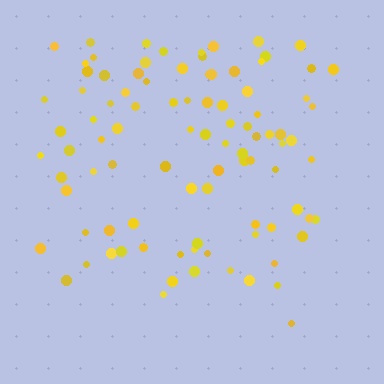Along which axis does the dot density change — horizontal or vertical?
Vertical.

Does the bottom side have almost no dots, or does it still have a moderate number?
Still a moderate number, just noticeably fewer than the top.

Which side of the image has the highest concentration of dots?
The top.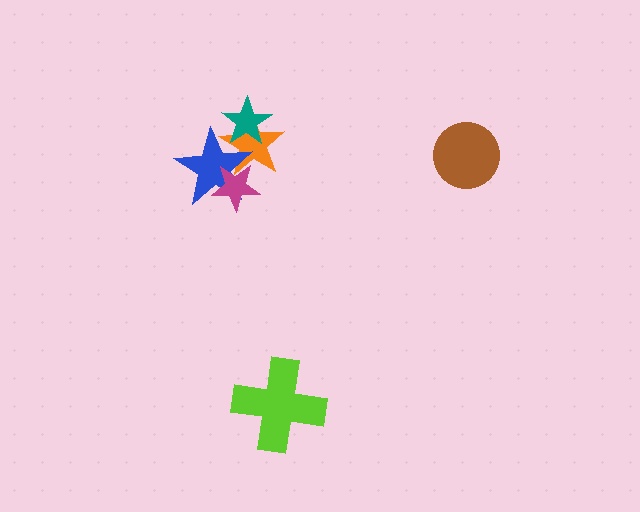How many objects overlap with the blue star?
3 objects overlap with the blue star.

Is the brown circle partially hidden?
No, no other shape covers it.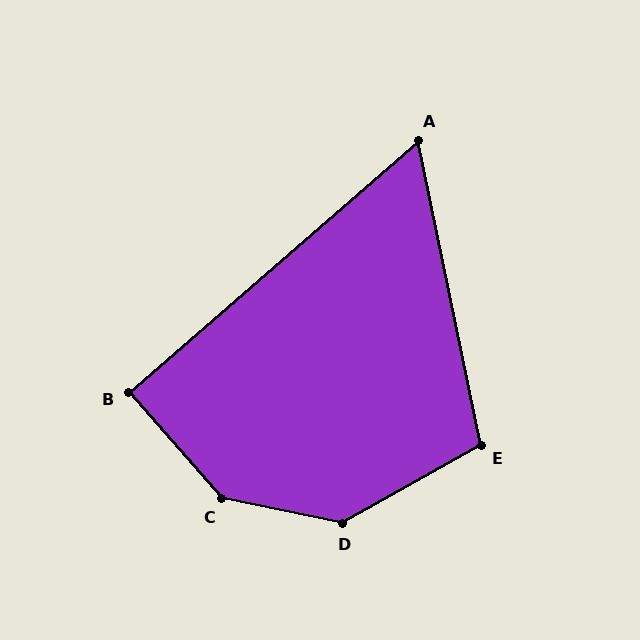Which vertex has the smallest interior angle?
A, at approximately 61 degrees.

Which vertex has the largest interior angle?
C, at approximately 142 degrees.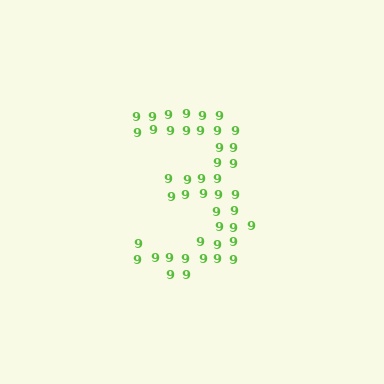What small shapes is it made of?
It is made of small digit 9's.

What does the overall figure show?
The overall figure shows the digit 3.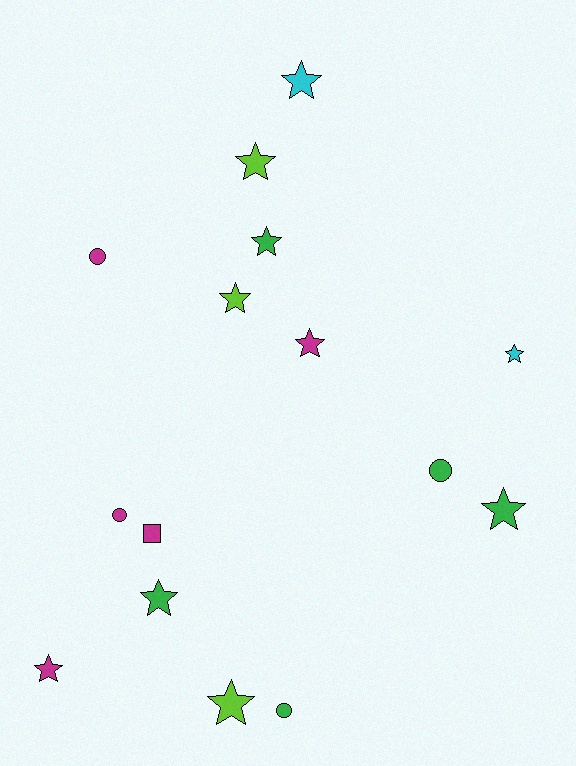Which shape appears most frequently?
Star, with 10 objects.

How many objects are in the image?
There are 15 objects.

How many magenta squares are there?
There is 1 magenta square.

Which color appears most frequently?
Green, with 5 objects.